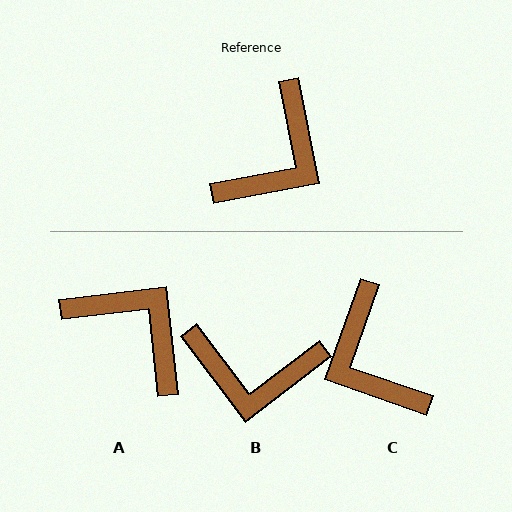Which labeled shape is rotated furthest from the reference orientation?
C, about 120 degrees away.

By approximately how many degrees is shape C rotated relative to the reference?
Approximately 120 degrees clockwise.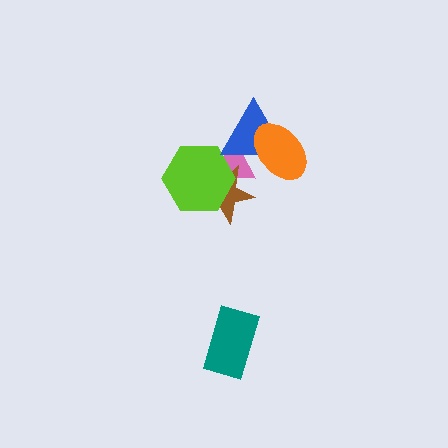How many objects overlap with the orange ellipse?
2 objects overlap with the orange ellipse.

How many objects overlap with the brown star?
2 objects overlap with the brown star.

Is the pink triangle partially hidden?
Yes, it is partially covered by another shape.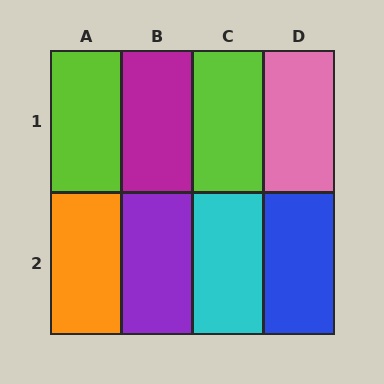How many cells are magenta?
1 cell is magenta.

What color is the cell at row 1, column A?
Lime.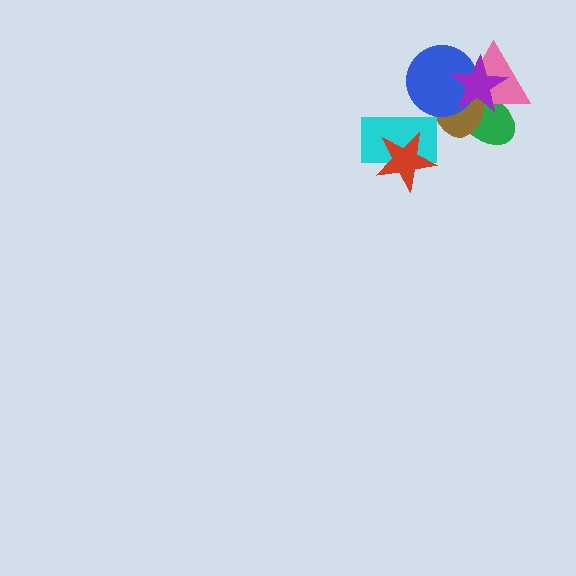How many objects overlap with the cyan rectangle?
1 object overlaps with the cyan rectangle.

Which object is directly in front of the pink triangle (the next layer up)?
The brown ellipse is directly in front of the pink triangle.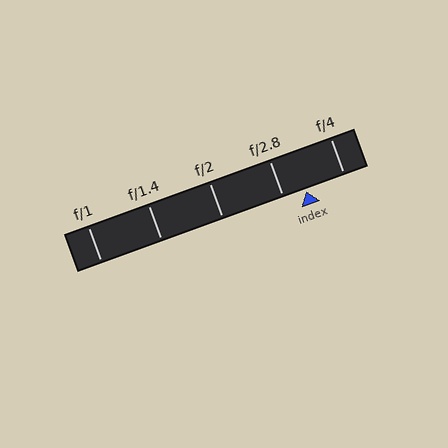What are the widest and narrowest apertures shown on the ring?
The widest aperture shown is f/1 and the narrowest is f/4.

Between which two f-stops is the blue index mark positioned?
The index mark is between f/2.8 and f/4.